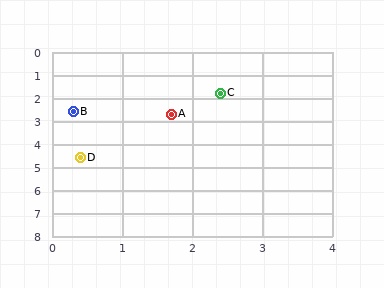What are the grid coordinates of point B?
Point B is at approximately (0.3, 2.6).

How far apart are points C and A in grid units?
Points C and A are about 1.1 grid units apart.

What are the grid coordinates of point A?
Point A is at approximately (1.7, 2.7).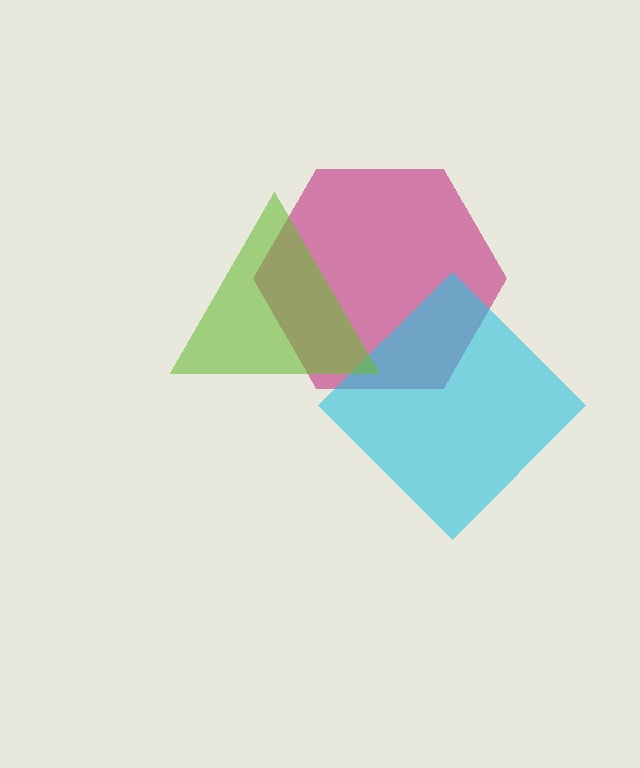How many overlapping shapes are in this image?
There are 3 overlapping shapes in the image.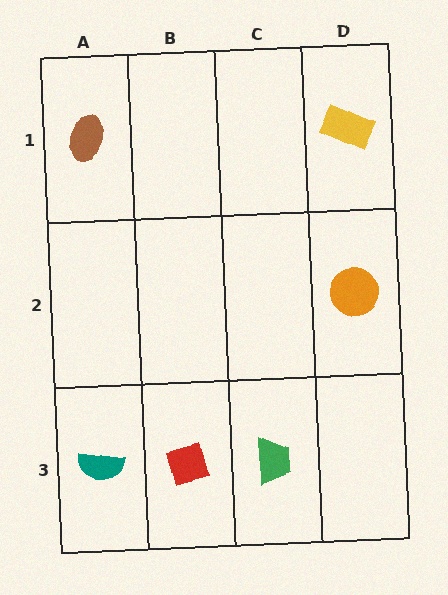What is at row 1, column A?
A brown ellipse.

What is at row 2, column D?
An orange circle.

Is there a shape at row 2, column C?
No, that cell is empty.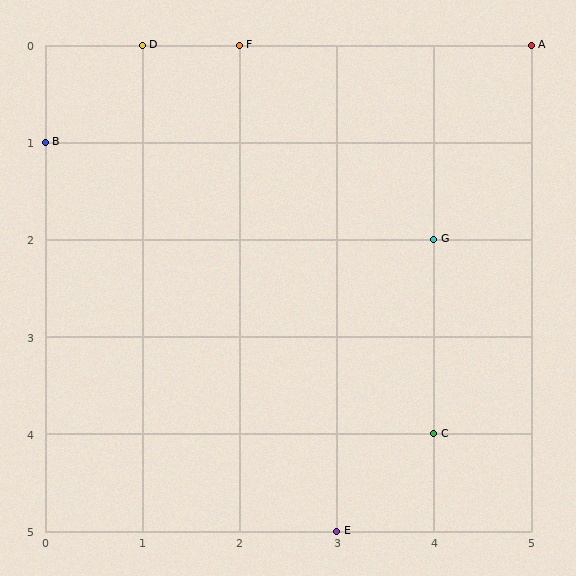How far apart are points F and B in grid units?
Points F and B are 2 columns and 1 row apart (about 2.2 grid units diagonally).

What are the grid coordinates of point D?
Point D is at grid coordinates (1, 0).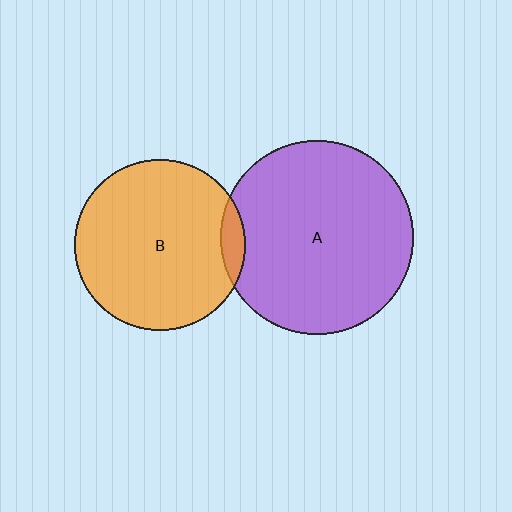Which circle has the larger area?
Circle A (purple).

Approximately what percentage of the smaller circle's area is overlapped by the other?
Approximately 5%.